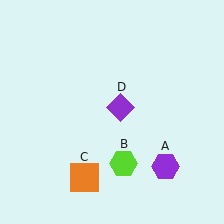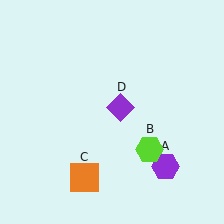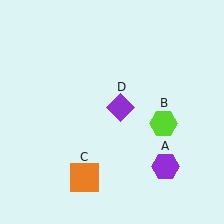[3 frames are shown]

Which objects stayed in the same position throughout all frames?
Purple hexagon (object A) and orange square (object C) and purple diamond (object D) remained stationary.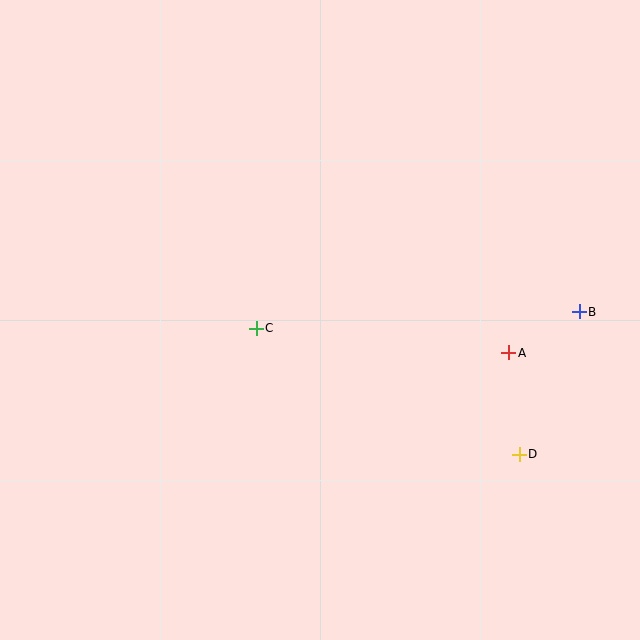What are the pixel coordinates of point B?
Point B is at (579, 312).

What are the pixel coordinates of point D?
Point D is at (519, 455).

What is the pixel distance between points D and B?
The distance between D and B is 155 pixels.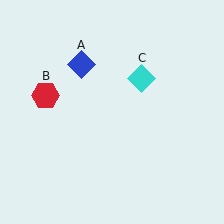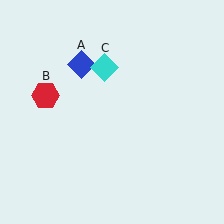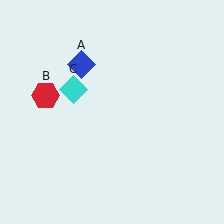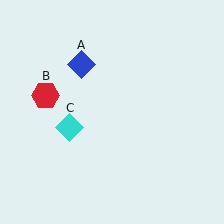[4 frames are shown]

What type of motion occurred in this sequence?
The cyan diamond (object C) rotated counterclockwise around the center of the scene.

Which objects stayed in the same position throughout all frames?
Blue diamond (object A) and red hexagon (object B) remained stationary.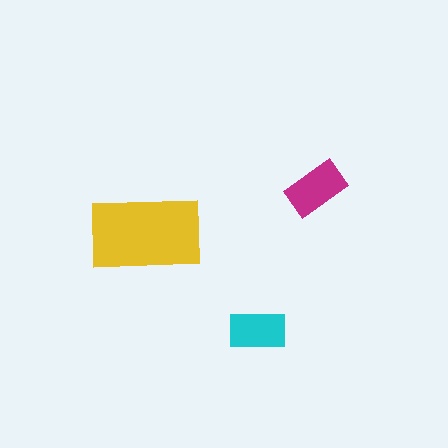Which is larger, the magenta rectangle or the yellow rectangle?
The yellow one.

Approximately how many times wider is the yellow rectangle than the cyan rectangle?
About 2 times wider.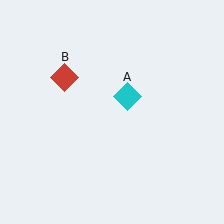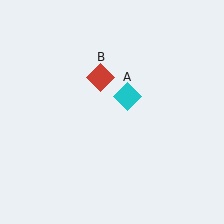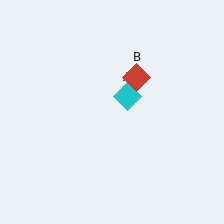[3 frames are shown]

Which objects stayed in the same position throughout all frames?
Cyan diamond (object A) remained stationary.